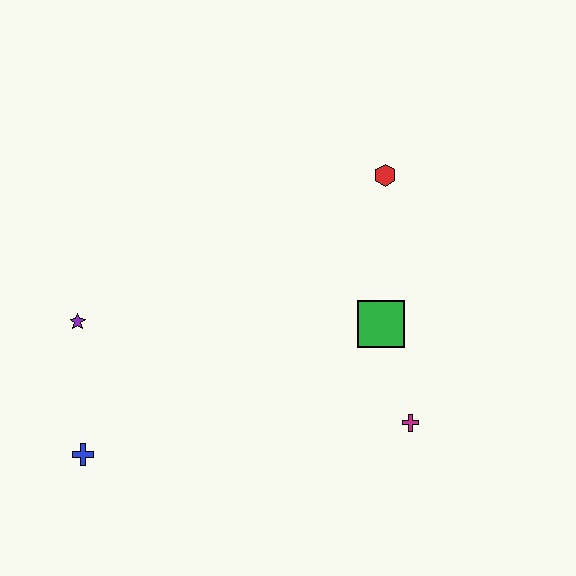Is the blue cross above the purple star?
No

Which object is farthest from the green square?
The blue cross is farthest from the green square.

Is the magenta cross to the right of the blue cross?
Yes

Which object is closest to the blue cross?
The purple star is closest to the blue cross.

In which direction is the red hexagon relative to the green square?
The red hexagon is above the green square.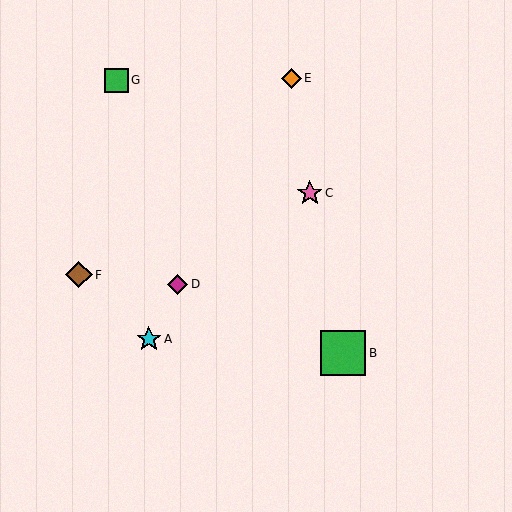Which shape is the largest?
The green square (labeled B) is the largest.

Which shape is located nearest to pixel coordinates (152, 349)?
The cyan star (labeled A) at (149, 339) is nearest to that location.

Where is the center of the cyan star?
The center of the cyan star is at (149, 339).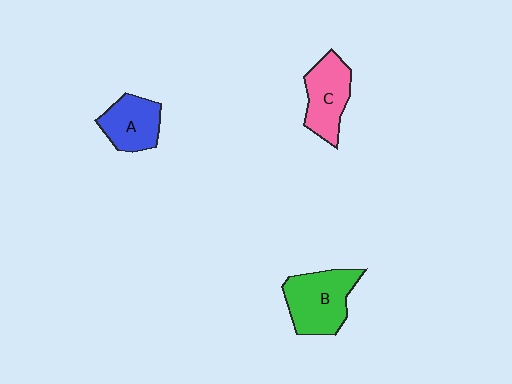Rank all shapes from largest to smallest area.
From largest to smallest: B (green), C (pink), A (blue).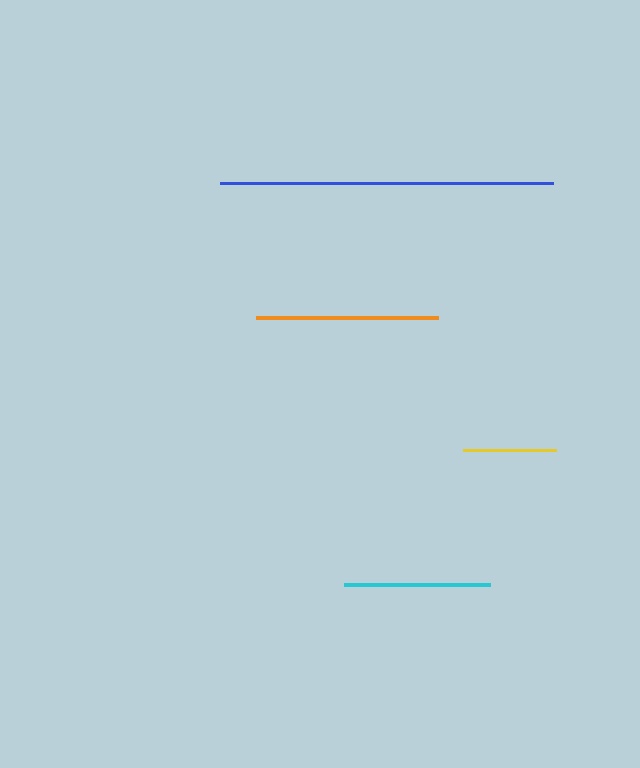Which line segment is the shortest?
The yellow line is the shortest at approximately 92 pixels.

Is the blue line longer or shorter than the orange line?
The blue line is longer than the orange line.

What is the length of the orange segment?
The orange segment is approximately 182 pixels long.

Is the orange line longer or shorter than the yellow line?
The orange line is longer than the yellow line.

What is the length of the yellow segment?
The yellow segment is approximately 92 pixels long.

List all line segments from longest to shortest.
From longest to shortest: blue, orange, cyan, yellow.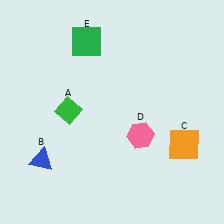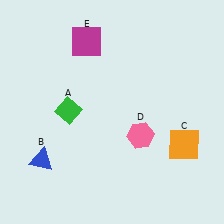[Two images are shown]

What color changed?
The square (E) changed from green in Image 1 to magenta in Image 2.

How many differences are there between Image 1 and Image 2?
There is 1 difference between the two images.